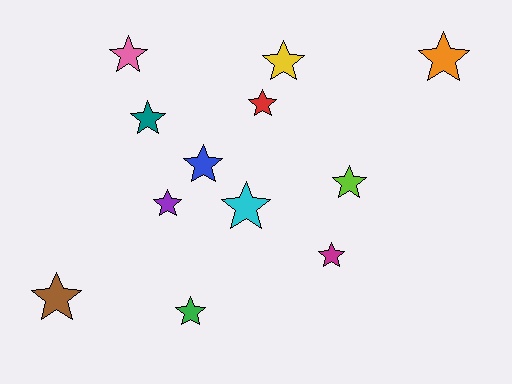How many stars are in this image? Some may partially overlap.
There are 12 stars.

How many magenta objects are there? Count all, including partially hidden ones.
There is 1 magenta object.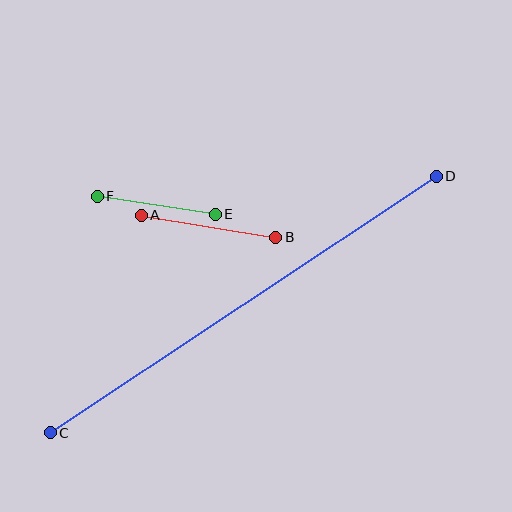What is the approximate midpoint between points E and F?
The midpoint is at approximately (156, 205) pixels.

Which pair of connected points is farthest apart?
Points C and D are farthest apart.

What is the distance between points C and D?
The distance is approximately 463 pixels.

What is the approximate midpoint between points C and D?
The midpoint is at approximately (243, 305) pixels.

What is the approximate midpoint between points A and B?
The midpoint is at approximately (209, 226) pixels.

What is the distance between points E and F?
The distance is approximately 120 pixels.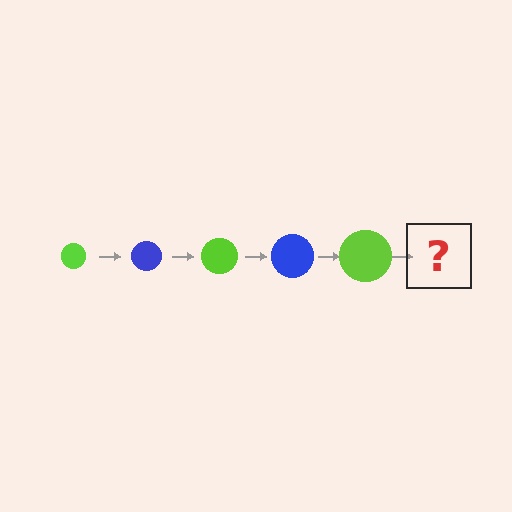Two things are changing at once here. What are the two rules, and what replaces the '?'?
The two rules are that the circle grows larger each step and the color cycles through lime and blue. The '?' should be a blue circle, larger than the previous one.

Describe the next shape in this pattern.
It should be a blue circle, larger than the previous one.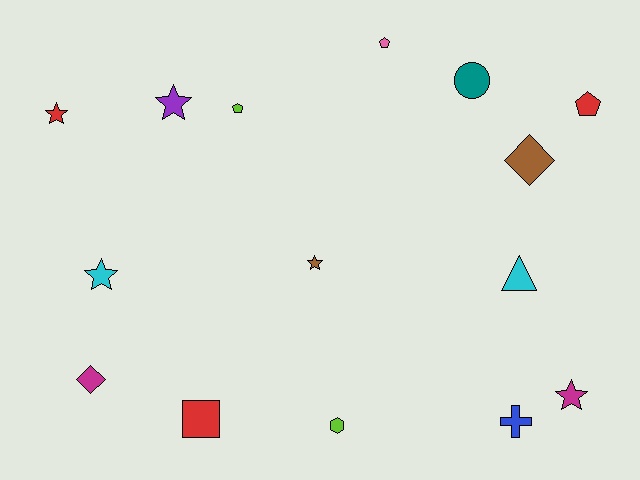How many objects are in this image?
There are 15 objects.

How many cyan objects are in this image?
There are 2 cyan objects.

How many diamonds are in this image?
There are 2 diamonds.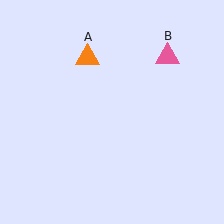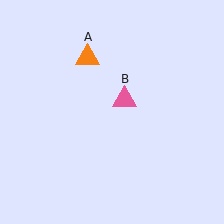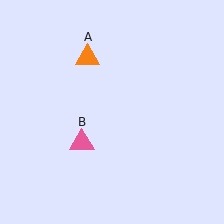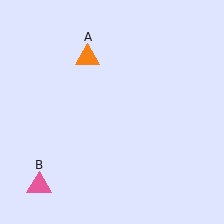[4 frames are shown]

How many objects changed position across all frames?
1 object changed position: pink triangle (object B).